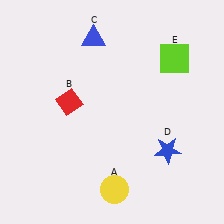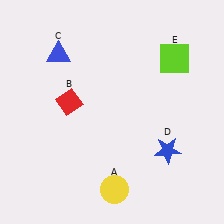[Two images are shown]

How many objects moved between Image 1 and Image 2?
1 object moved between the two images.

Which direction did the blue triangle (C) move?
The blue triangle (C) moved left.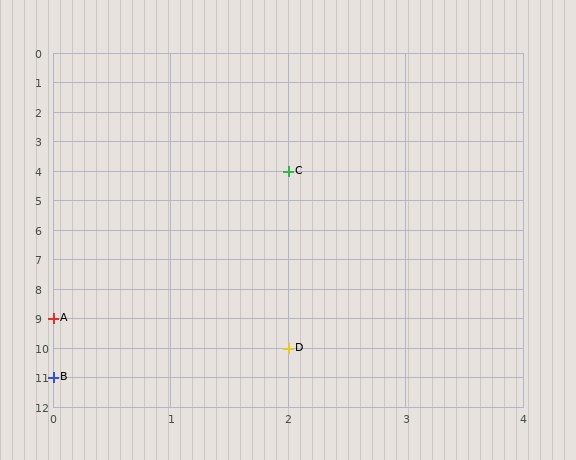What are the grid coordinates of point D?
Point D is at grid coordinates (2, 10).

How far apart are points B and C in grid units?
Points B and C are 2 columns and 7 rows apart (about 7.3 grid units diagonally).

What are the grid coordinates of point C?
Point C is at grid coordinates (2, 4).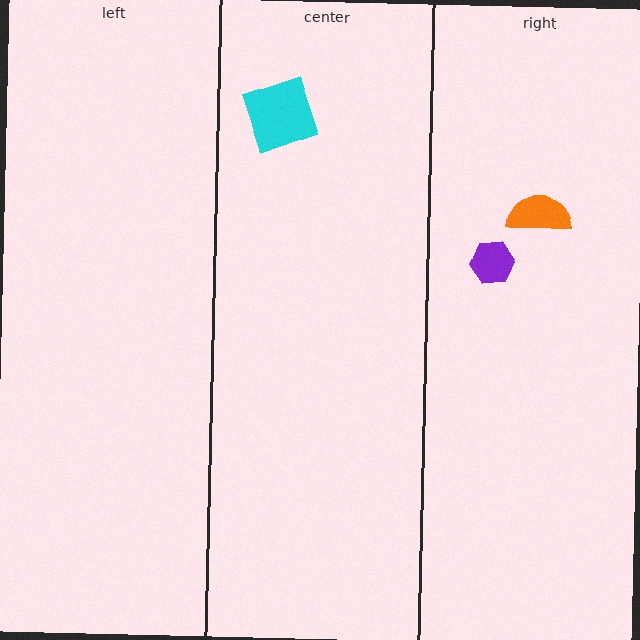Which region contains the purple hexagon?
The right region.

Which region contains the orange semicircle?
The right region.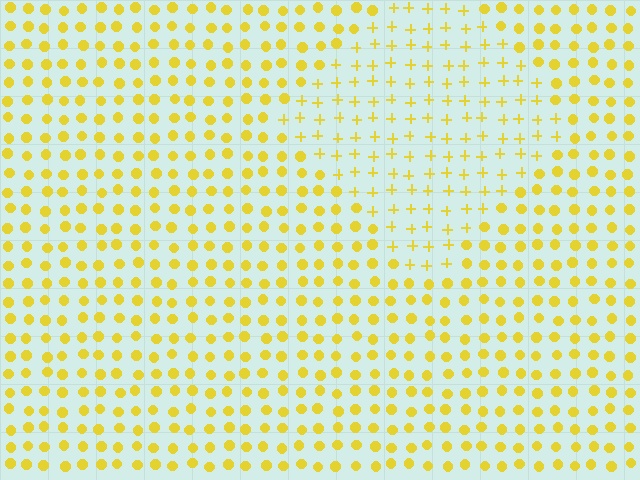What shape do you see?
I see a diamond.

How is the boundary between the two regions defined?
The boundary is defined by a change in element shape: plus signs inside vs. circles outside. All elements share the same color and spacing.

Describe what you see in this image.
The image is filled with small yellow elements arranged in a uniform grid. A diamond-shaped region contains plus signs, while the surrounding area contains circles. The boundary is defined purely by the change in element shape.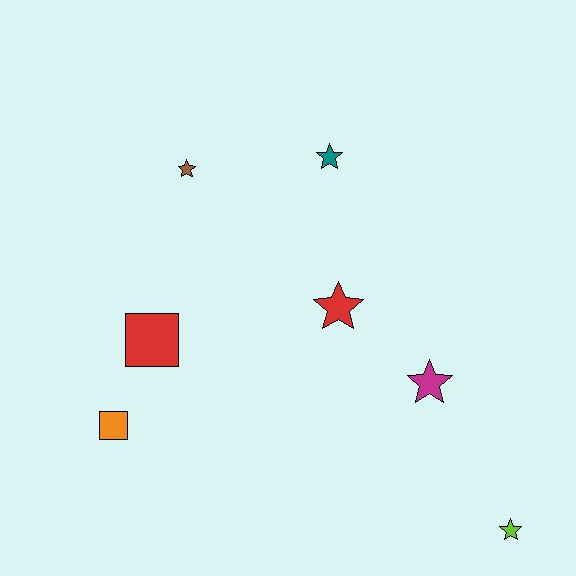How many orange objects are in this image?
There is 1 orange object.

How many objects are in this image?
There are 7 objects.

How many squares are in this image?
There are 2 squares.